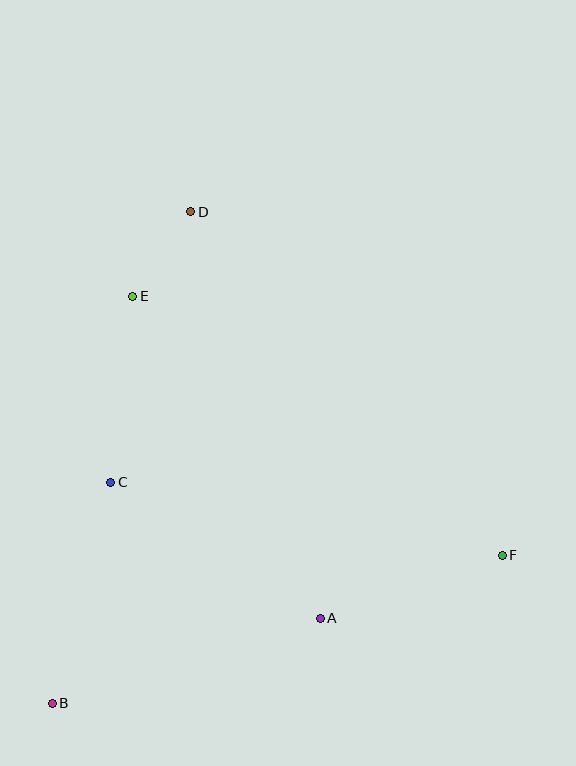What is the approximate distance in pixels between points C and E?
The distance between C and E is approximately 188 pixels.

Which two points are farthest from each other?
Points B and D are farthest from each other.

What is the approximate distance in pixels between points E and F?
The distance between E and F is approximately 451 pixels.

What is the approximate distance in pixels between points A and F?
The distance between A and F is approximately 192 pixels.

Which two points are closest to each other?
Points D and E are closest to each other.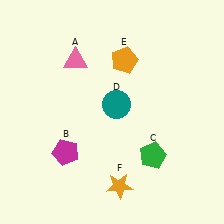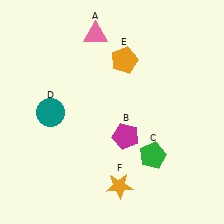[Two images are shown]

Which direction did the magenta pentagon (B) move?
The magenta pentagon (B) moved right.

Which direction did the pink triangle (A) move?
The pink triangle (A) moved up.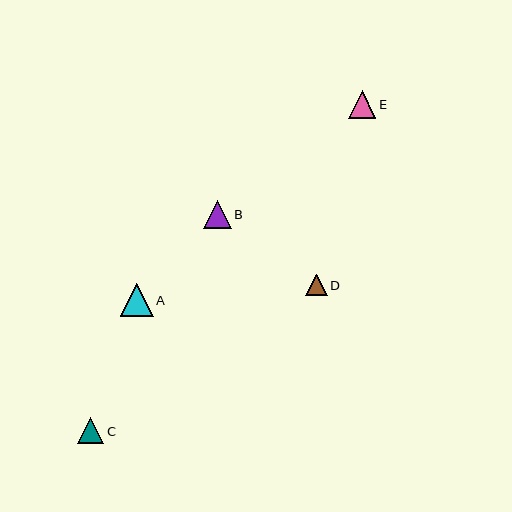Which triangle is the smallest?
Triangle D is the smallest with a size of approximately 21 pixels.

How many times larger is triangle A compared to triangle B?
Triangle A is approximately 1.2 times the size of triangle B.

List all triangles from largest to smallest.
From largest to smallest: A, B, E, C, D.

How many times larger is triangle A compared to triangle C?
Triangle A is approximately 1.3 times the size of triangle C.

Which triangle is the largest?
Triangle A is the largest with a size of approximately 33 pixels.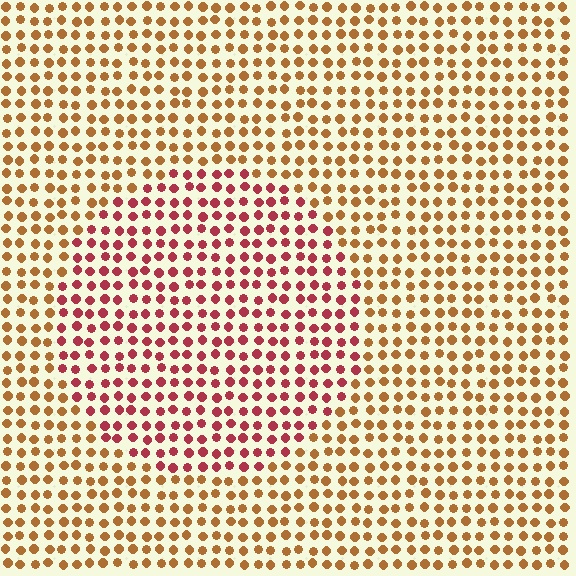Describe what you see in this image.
The image is filled with small brown elements in a uniform arrangement. A circle-shaped region is visible where the elements are tinted to a slightly different hue, forming a subtle color boundary.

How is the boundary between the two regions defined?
The boundary is defined purely by a slight shift in hue (about 40 degrees). Spacing, size, and orientation are identical on both sides.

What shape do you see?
I see a circle.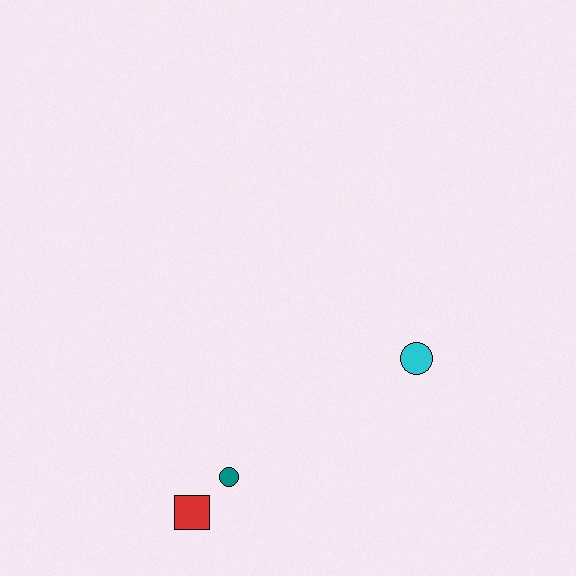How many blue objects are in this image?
There are no blue objects.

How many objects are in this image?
There are 3 objects.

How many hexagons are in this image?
There are no hexagons.